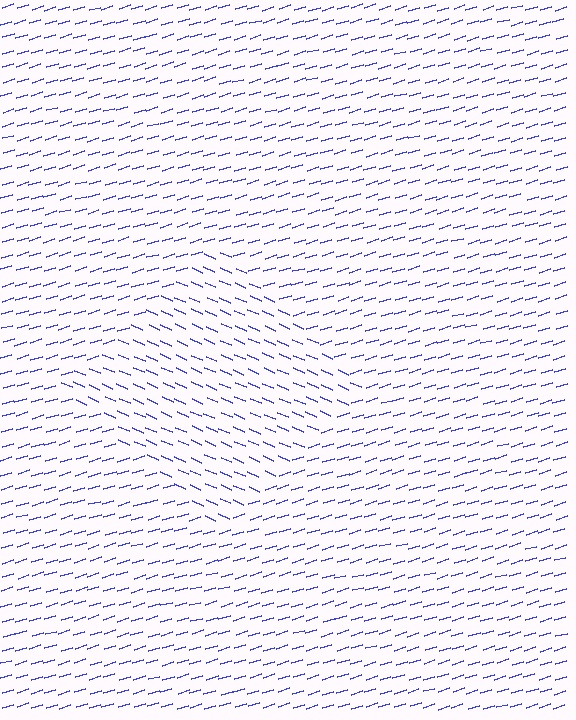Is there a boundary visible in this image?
Yes, there is a texture boundary formed by a change in line orientation.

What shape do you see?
I see a diamond.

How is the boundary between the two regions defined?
The boundary is defined purely by a change in line orientation (approximately 40 degrees difference). All lines are the same color and thickness.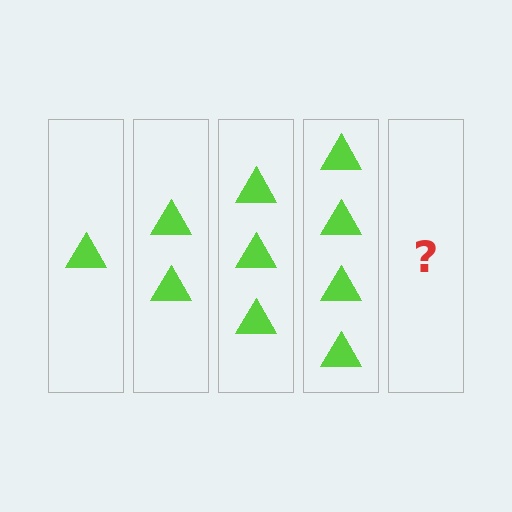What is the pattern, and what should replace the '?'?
The pattern is that each step adds one more triangle. The '?' should be 5 triangles.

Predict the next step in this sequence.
The next step is 5 triangles.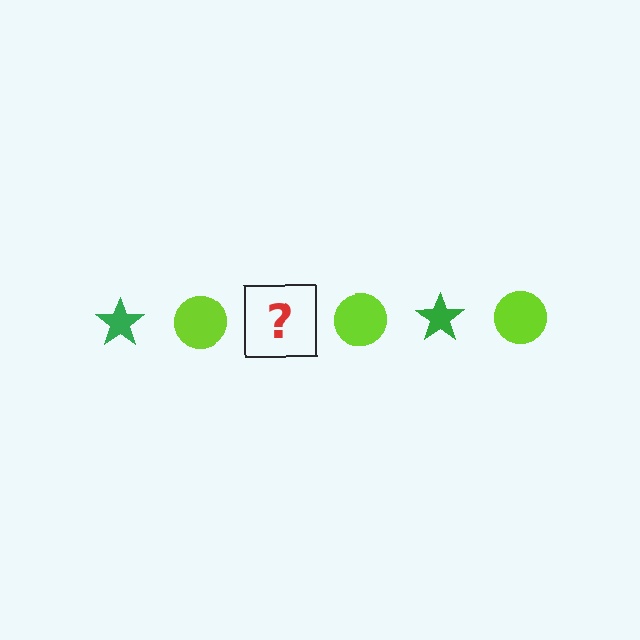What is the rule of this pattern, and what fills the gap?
The rule is that the pattern alternates between green star and lime circle. The gap should be filled with a green star.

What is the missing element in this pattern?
The missing element is a green star.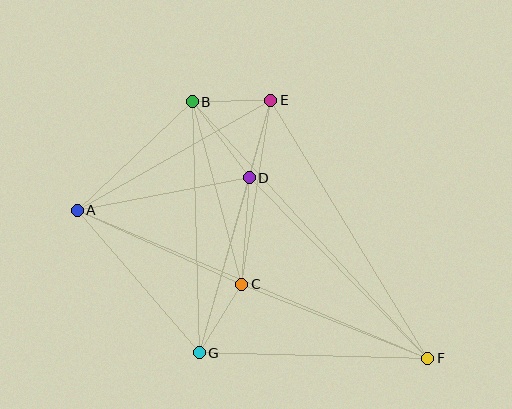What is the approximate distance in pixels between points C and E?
The distance between C and E is approximately 186 pixels.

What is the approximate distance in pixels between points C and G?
The distance between C and G is approximately 81 pixels.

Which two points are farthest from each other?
Points A and F are farthest from each other.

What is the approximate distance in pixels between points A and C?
The distance between A and C is approximately 181 pixels.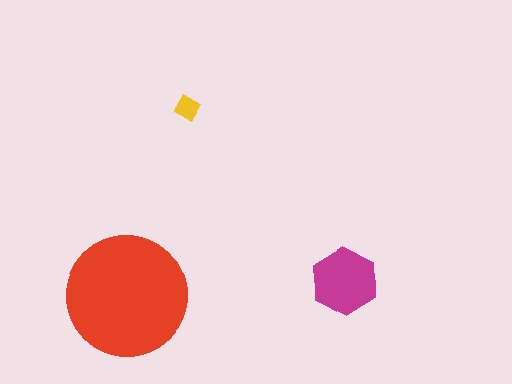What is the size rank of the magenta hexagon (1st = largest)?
2nd.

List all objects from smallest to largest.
The yellow diamond, the magenta hexagon, the red circle.